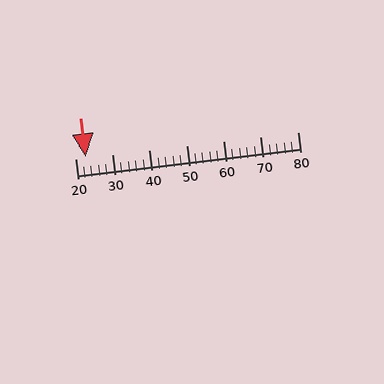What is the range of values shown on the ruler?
The ruler shows values from 20 to 80.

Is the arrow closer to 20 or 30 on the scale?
The arrow is closer to 20.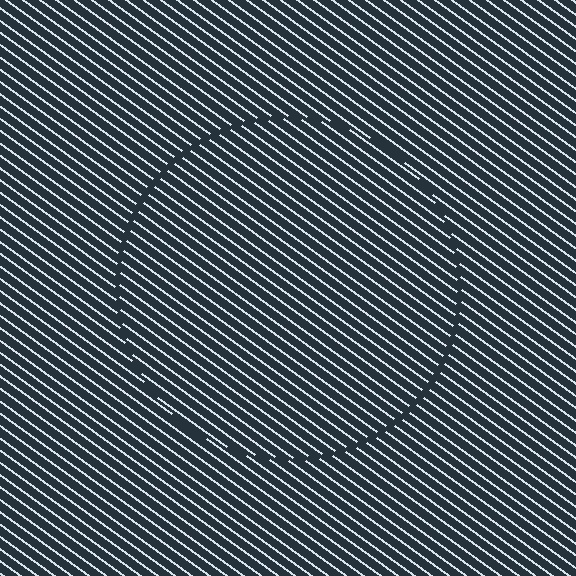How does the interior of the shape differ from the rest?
The interior of the shape contains the same grating, shifted by half a period — the contour is defined by the phase discontinuity where line-ends from the inner and outer gratings abut.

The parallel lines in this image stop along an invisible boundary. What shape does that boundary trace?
An illusory circle. The interior of the shape contains the same grating, shifted by half a period — the contour is defined by the phase discontinuity where line-ends from the inner and outer gratings abut.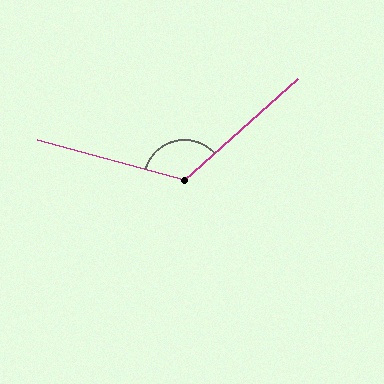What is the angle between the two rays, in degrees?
Approximately 123 degrees.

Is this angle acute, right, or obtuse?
It is obtuse.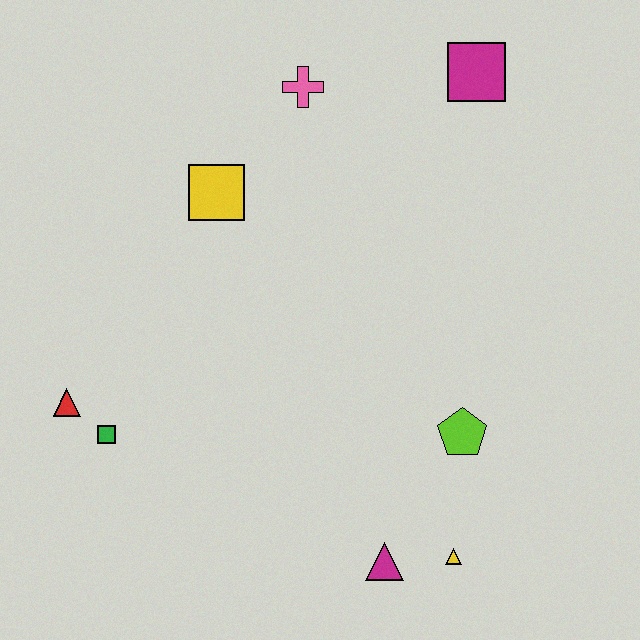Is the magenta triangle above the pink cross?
No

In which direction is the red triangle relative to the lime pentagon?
The red triangle is to the left of the lime pentagon.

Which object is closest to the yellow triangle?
The magenta triangle is closest to the yellow triangle.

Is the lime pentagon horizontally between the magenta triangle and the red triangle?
No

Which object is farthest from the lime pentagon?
The red triangle is farthest from the lime pentagon.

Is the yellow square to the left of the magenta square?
Yes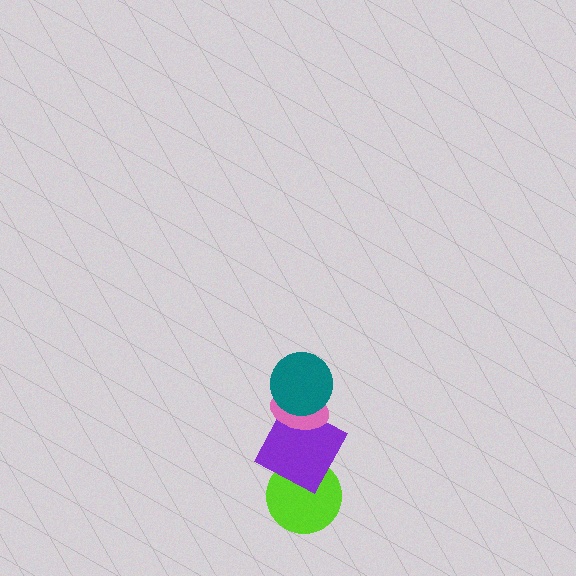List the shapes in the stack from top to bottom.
From top to bottom: the teal circle, the pink ellipse, the purple square, the lime circle.